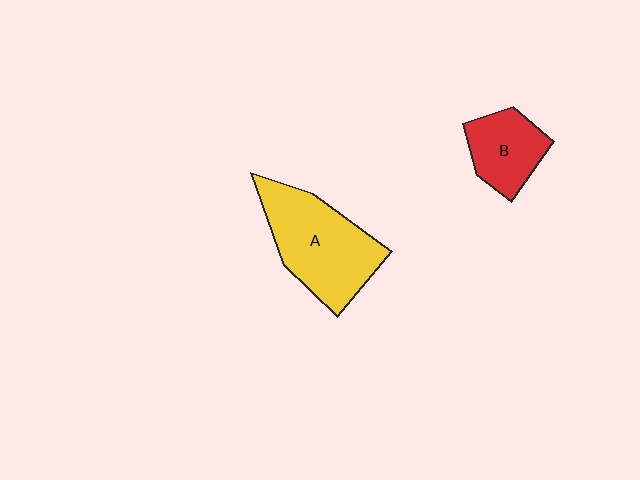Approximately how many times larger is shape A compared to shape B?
Approximately 1.8 times.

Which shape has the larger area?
Shape A (yellow).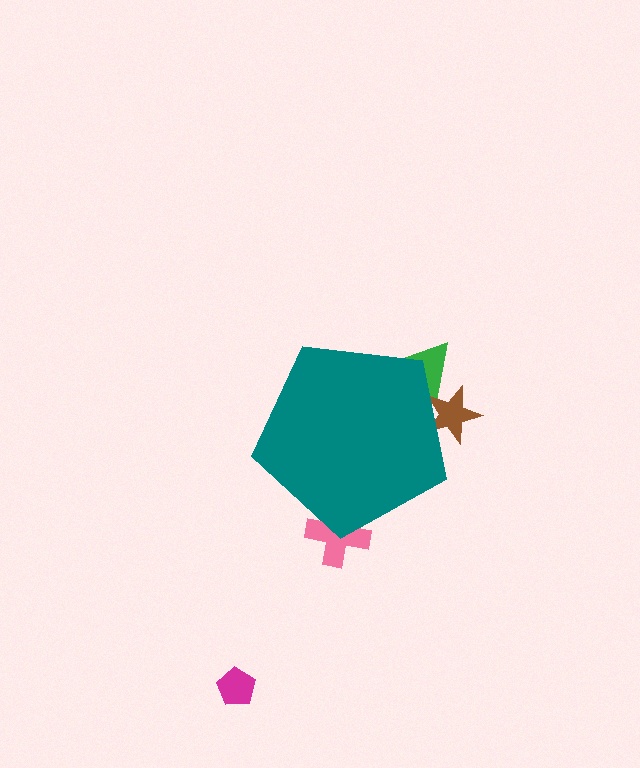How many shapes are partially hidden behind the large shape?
3 shapes are partially hidden.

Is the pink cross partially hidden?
Yes, the pink cross is partially hidden behind the teal pentagon.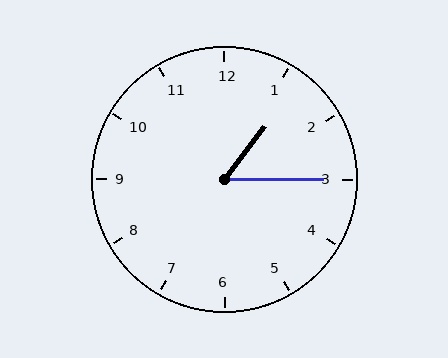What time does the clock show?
1:15.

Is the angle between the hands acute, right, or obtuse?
It is acute.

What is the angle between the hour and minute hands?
Approximately 52 degrees.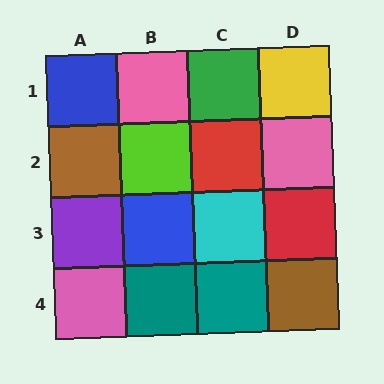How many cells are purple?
1 cell is purple.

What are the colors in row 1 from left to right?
Blue, pink, green, yellow.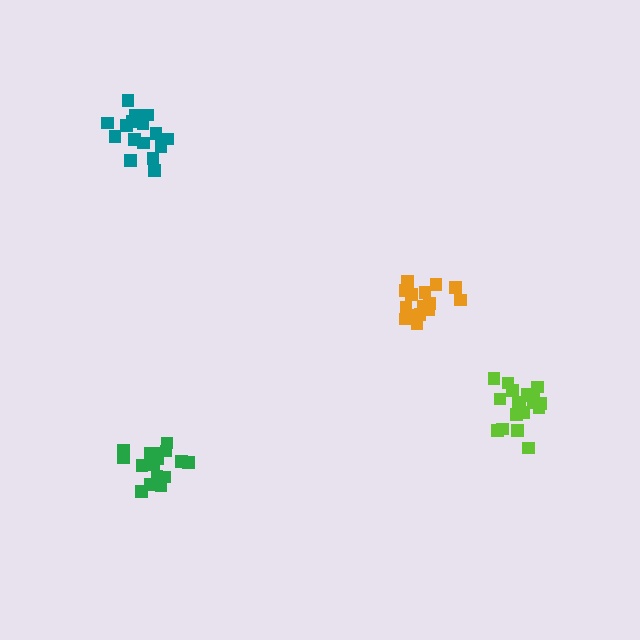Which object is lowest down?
The green cluster is bottommost.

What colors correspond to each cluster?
The clusters are colored: orange, green, lime, teal.